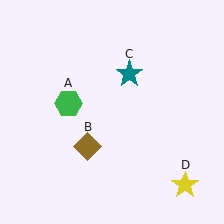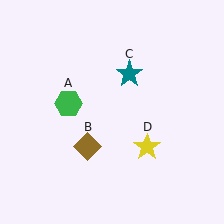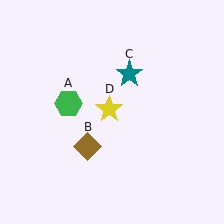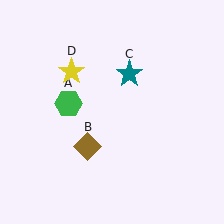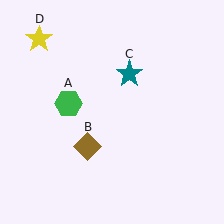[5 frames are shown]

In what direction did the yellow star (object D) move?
The yellow star (object D) moved up and to the left.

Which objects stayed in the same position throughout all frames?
Green hexagon (object A) and brown diamond (object B) and teal star (object C) remained stationary.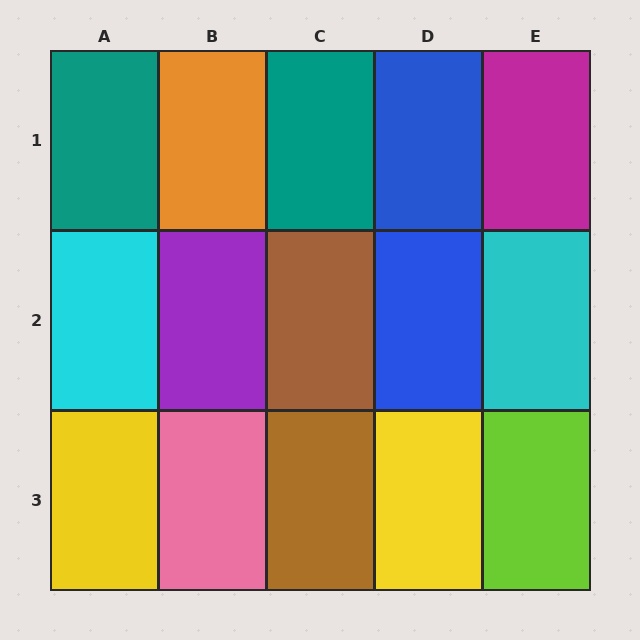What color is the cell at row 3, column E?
Lime.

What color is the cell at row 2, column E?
Cyan.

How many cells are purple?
1 cell is purple.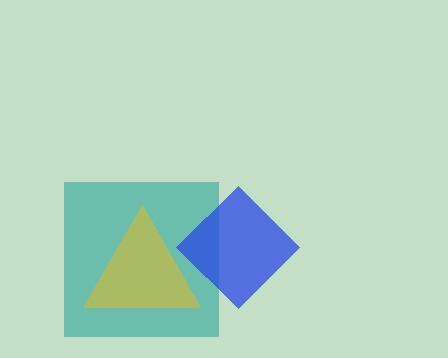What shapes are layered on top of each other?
The layered shapes are: a teal square, a yellow triangle, a blue diamond.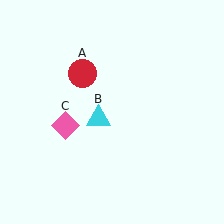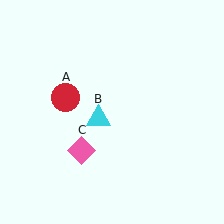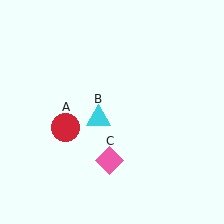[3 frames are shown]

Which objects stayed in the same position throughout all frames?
Cyan triangle (object B) remained stationary.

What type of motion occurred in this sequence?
The red circle (object A), pink diamond (object C) rotated counterclockwise around the center of the scene.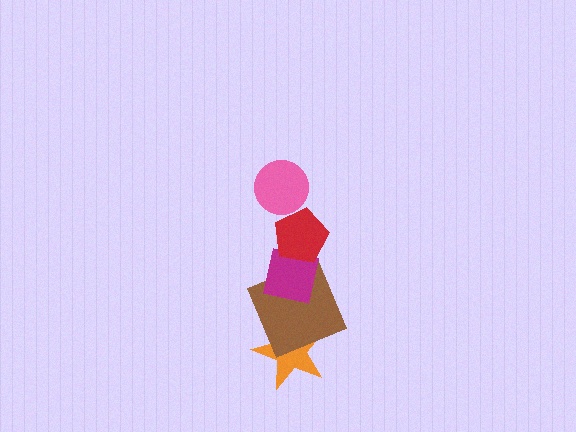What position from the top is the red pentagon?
The red pentagon is 2nd from the top.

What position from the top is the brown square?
The brown square is 4th from the top.